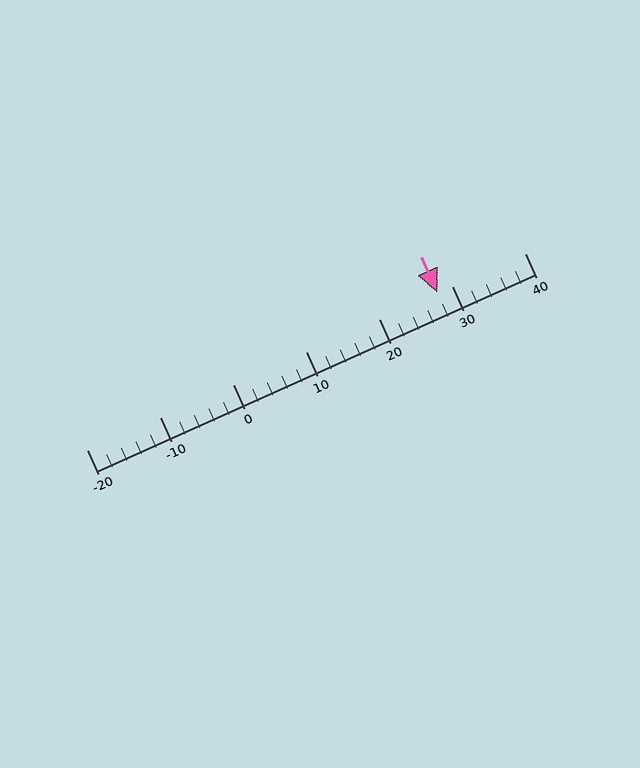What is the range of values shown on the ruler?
The ruler shows values from -20 to 40.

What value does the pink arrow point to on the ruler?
The pink arrow points to approximately 28.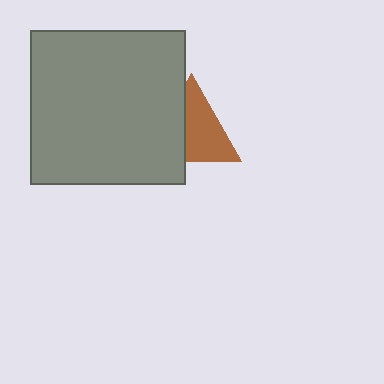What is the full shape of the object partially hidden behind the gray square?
The partially hidden object is a brown triangle.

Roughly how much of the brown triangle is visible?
About half of it is visible (roughly 61%).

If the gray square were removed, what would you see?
You would see the complete brown triangle.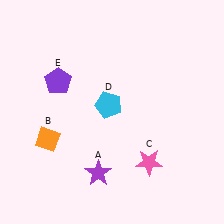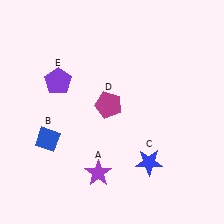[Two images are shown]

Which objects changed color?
B changed from orange to blue. C changed from pink to blue. D changed from cyan to magenta.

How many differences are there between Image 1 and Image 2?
There are 3 differences between the two images.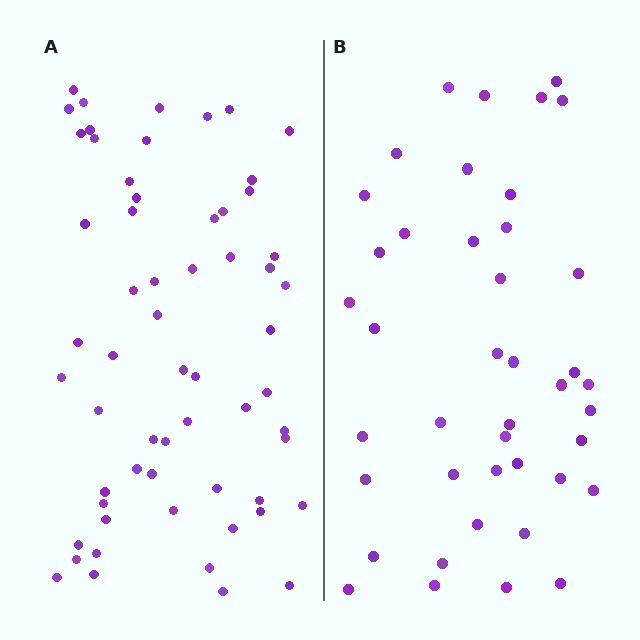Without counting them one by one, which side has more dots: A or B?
Region A (the left region) has more dots.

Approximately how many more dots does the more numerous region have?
Region A has approximately 20 more dots than region B.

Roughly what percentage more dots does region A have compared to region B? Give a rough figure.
About 45% more.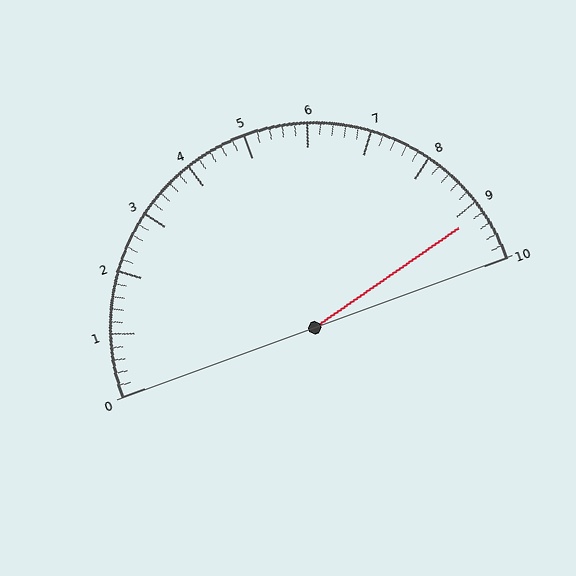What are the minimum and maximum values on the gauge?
The gauge ranges from 0 to 10.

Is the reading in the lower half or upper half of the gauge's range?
The reading is in the upper half of the range (0 to 10).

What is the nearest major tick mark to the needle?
The nearest major tick mark is 9.